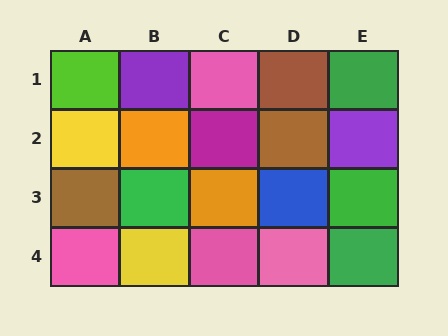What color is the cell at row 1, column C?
Pink.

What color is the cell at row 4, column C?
Pink.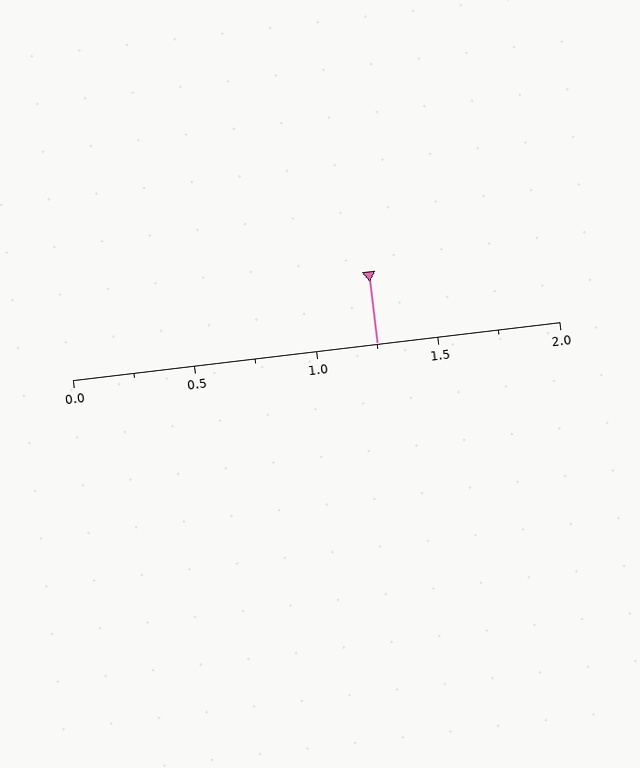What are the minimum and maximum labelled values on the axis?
The axis runs from 0.0 to 2.0.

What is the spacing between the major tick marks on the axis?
The major ticks are spaced 0.5 apart.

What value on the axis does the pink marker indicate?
The marker indicates approximately 1.25.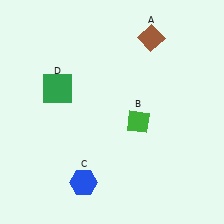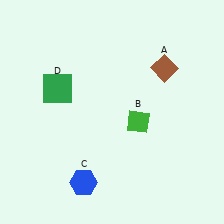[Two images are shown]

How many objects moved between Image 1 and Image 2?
1 object moved between the two images.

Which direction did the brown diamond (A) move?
The brown diamond (A) moved down.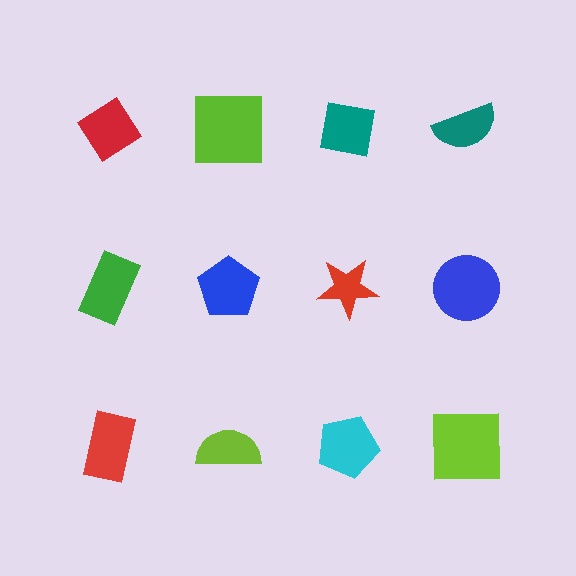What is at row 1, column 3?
A teal square.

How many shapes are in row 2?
4 shapes.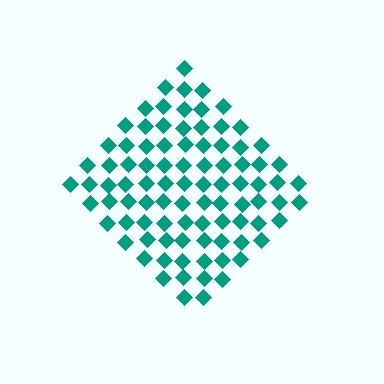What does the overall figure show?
The overall figure shows a diamond.